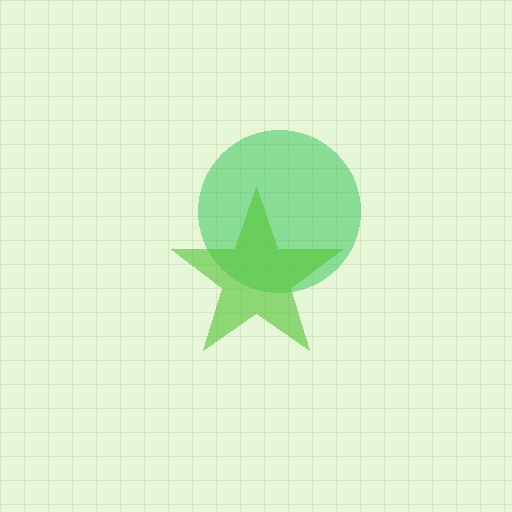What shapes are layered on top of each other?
The layered shapes are: a green circle, a lime star.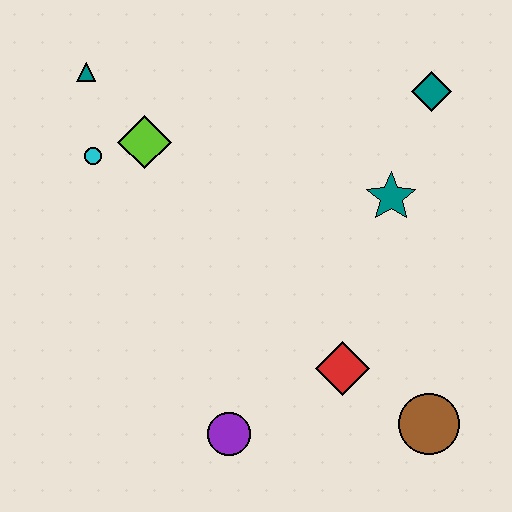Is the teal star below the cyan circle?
Yes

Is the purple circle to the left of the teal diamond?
Yes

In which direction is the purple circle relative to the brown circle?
The purple circle is to the left of the brown circle.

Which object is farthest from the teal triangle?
The brown circle is farthest from the teal triangle.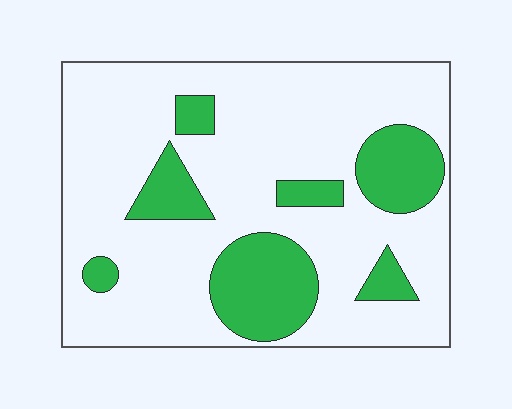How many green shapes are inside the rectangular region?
7.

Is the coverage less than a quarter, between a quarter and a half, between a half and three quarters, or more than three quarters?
Less than a quarter.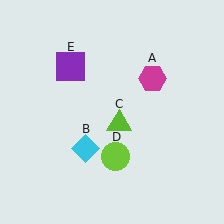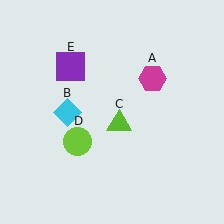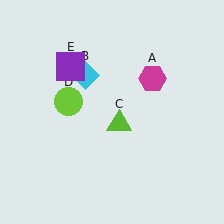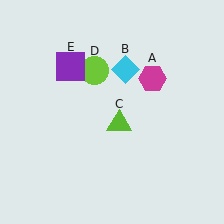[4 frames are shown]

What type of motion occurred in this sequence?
The cyan diamond (object B), lime circle (object D) rotated clockwise around the center of the scene.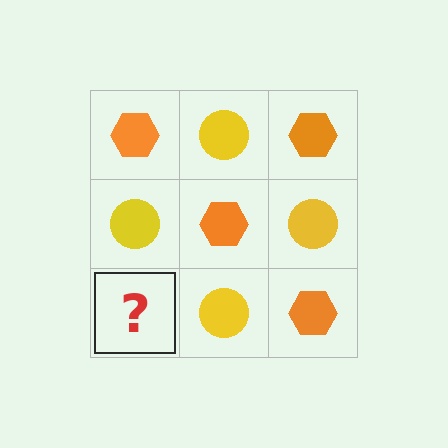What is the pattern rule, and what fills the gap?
The rule is that it alternates orange hexagon and yellow circle in a checkerboard pattern. The gap should be filled with an orange hexagon.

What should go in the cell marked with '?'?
The missing cell should contain an orange hexagon.